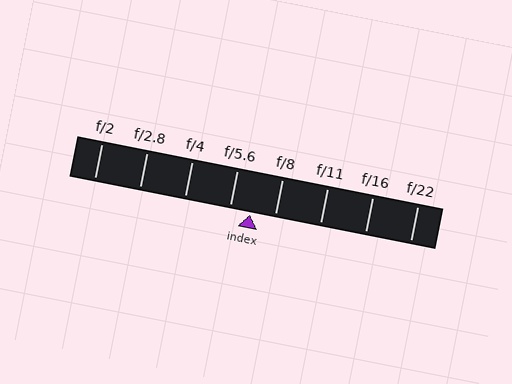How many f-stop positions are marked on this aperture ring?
There are 8 f-stop positions marked.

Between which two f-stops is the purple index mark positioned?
The index mark is between f/5.6 and f/8.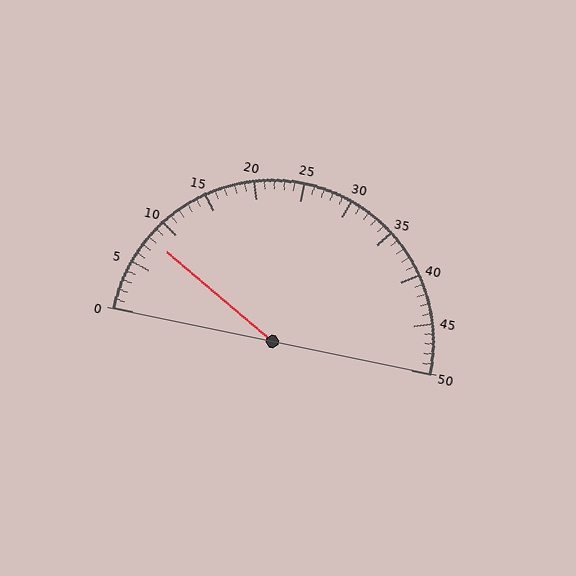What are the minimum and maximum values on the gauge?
The gauge ranges from 0 to 50.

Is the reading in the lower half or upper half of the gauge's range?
The reading is in the lower half of the range (0 to 50).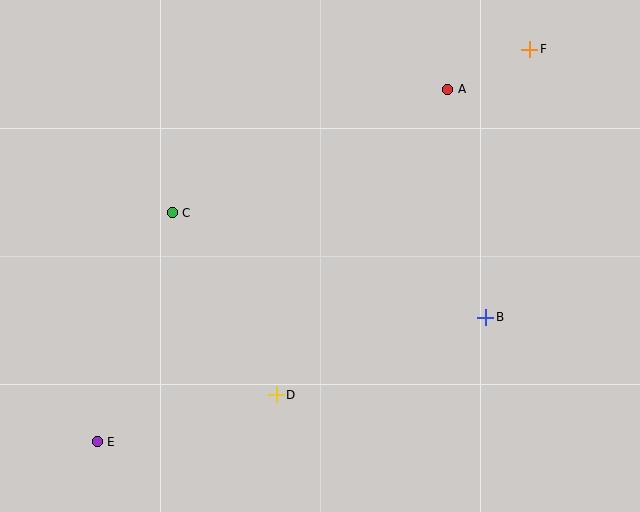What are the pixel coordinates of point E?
Point E is at (97, 442).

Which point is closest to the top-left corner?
Point C is closest to the top-left corner.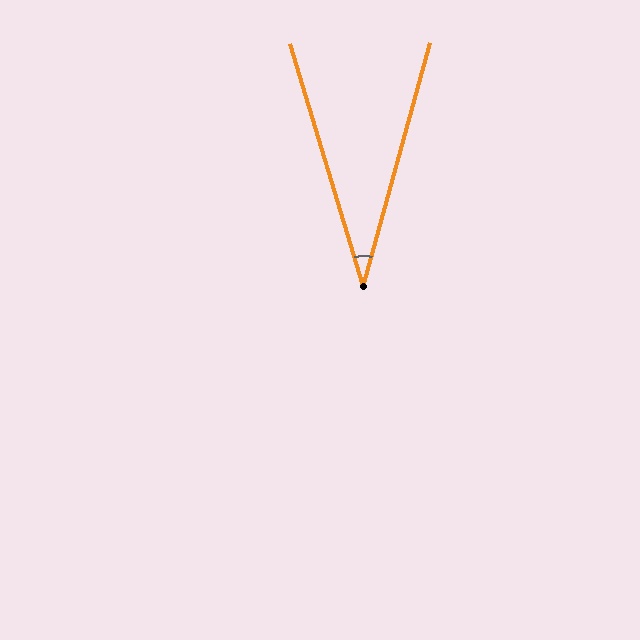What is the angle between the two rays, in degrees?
Approximately 32 degrees.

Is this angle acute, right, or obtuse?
It is acute.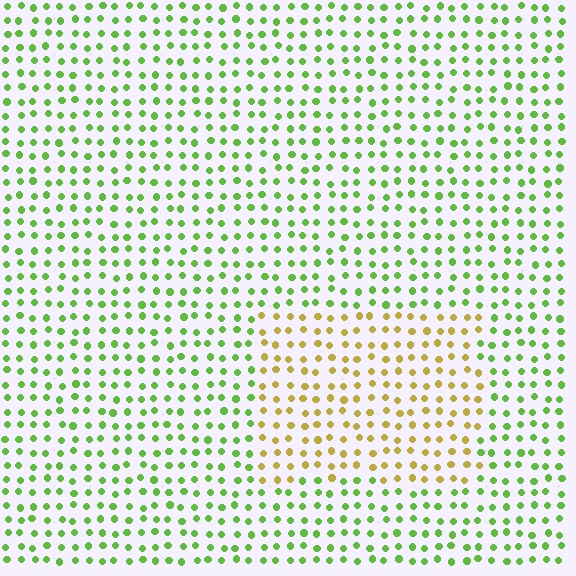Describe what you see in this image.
The image is filled with small lime elements in a uniform arrangement. A rectangle-shaped region is visible where the elements are tinted to a slightly different hue, forming a subtle color boundary.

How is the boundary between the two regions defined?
The boundary is defined purely by a slight shift in hue (about 53 degrees). Spacing, size, and orientation are identical on both sides.